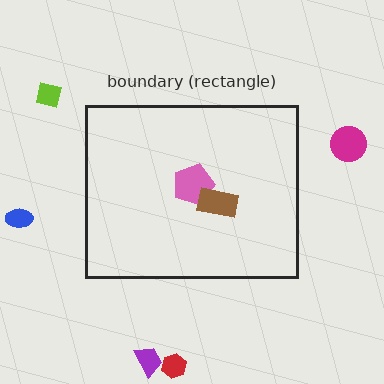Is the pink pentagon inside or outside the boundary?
Inside.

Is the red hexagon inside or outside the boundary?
Outside.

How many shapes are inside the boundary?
2 inside, 5 outside.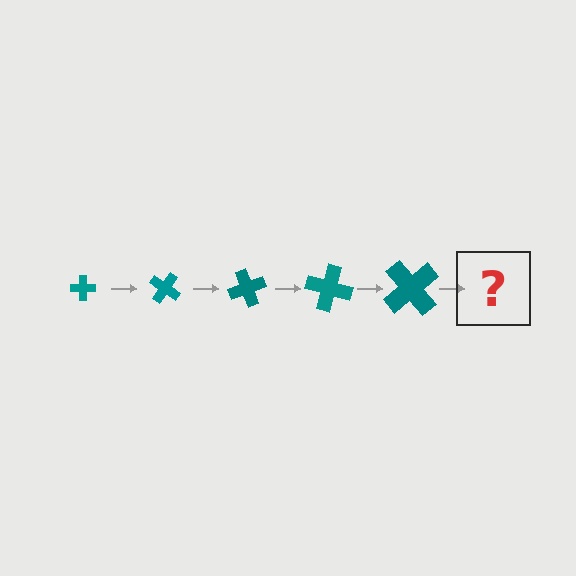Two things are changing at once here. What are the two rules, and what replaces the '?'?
The two rules are that the cross grows larger each step and it rotates 35 degrees each step. The '?' should be a cross, larger than the previous one and rotated 175 degrees from the start.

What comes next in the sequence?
The next element should be a cross, larger than the previous one and rotated 175 degrees from the start.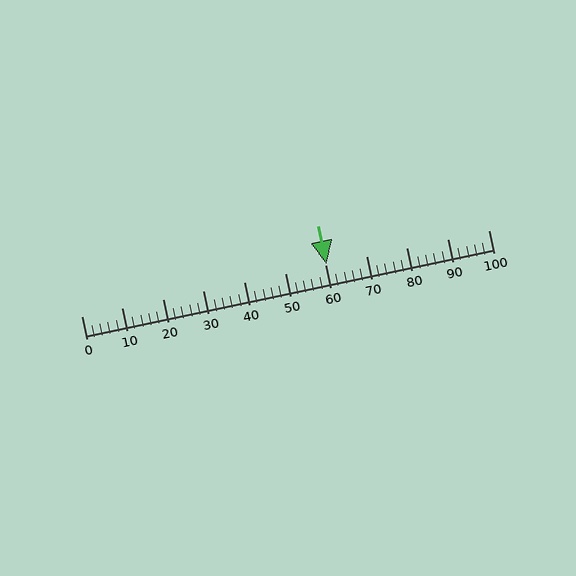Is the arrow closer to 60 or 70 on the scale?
The arrow is closer to 60.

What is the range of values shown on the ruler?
The ruler shows values from 0 to 100.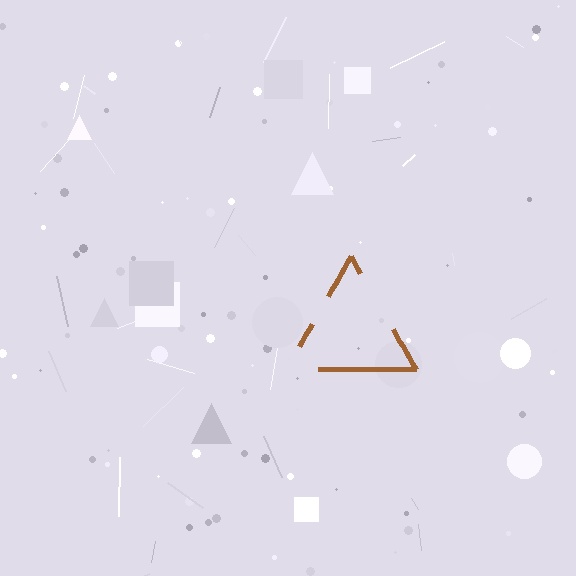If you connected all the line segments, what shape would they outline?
They would outline a triangle.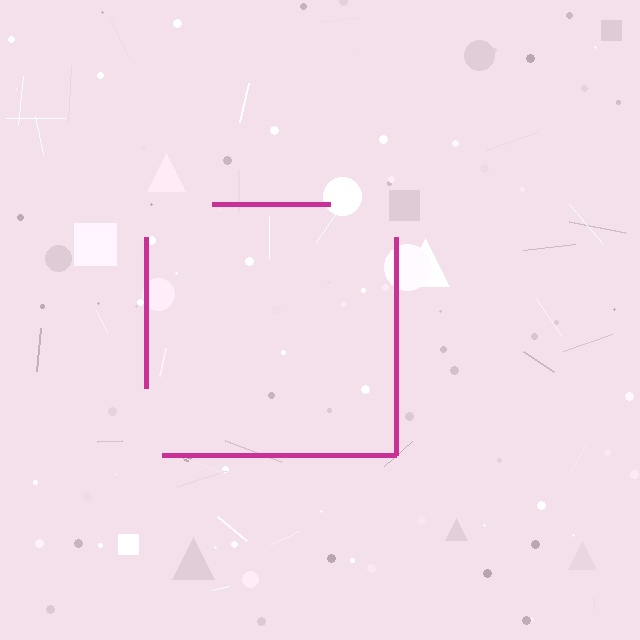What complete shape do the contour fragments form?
The contour fragments form a square.